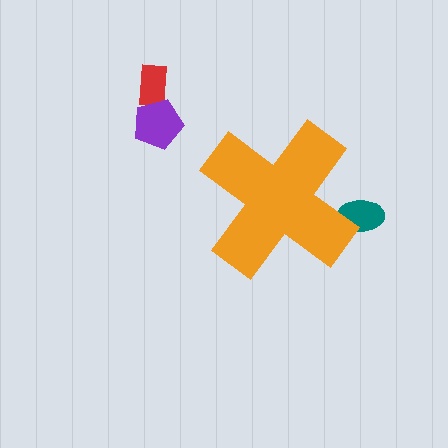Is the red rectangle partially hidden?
No, the red rectangle is fully visible.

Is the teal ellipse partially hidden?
Yes, the teal ellipse is partially hidden behind the orange cross.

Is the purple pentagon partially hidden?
No, the purple pentagon is fully visible.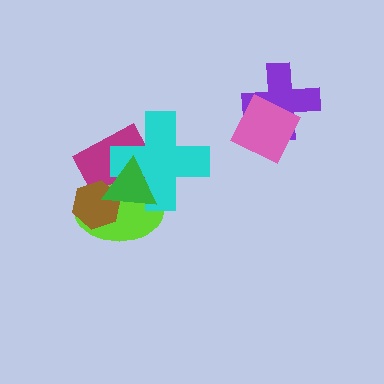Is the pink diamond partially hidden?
No, no other shape covers it.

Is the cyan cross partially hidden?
Yes, it is partially covered by another shape.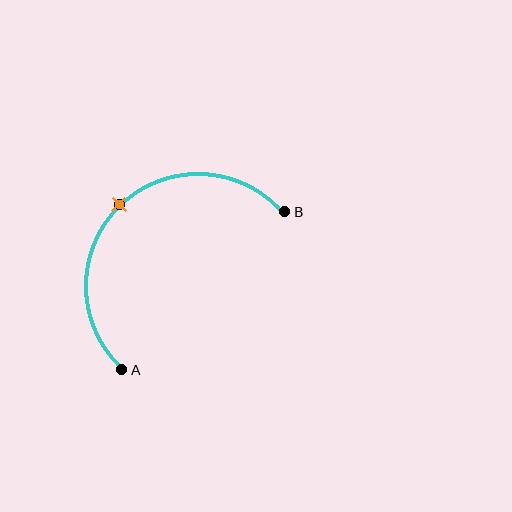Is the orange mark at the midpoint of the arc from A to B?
Yes. The orange mark lies on the arc at equal arc-length from both A and B — it is the arc midpoint.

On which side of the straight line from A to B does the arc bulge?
The arc bulges above and to the left of the straight line connecting A and B.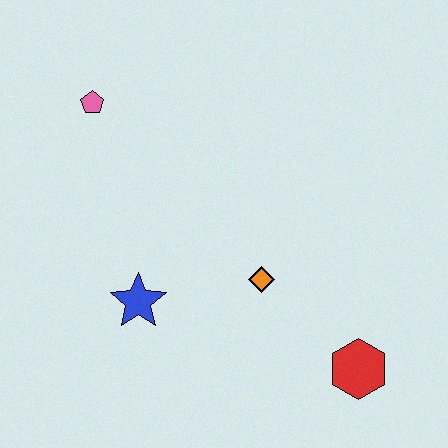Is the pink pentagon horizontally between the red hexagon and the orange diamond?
No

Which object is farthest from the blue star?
The red hexagon is farthest from the blue star.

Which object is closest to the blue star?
The orange diamond is closest to the blue star.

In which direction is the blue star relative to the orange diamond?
The blue star is to the left of the orange diamond.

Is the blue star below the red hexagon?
No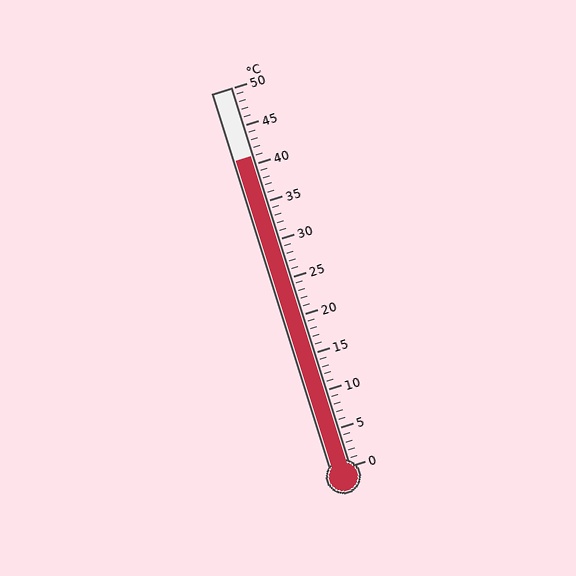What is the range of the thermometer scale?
The thermometer scale ranges from 0°C to 50°C.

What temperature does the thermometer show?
The thermometer shows approximately 41°C.